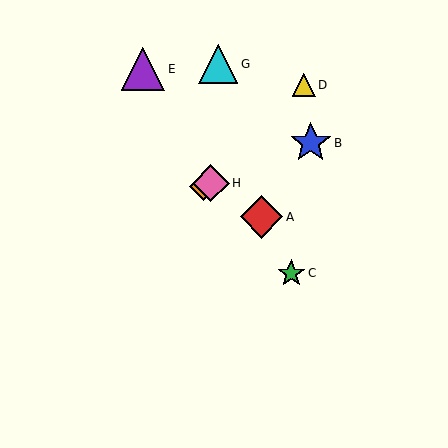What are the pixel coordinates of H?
Object H is at (211, 183).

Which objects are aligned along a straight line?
Objects B, F, H are aligned along a straight line.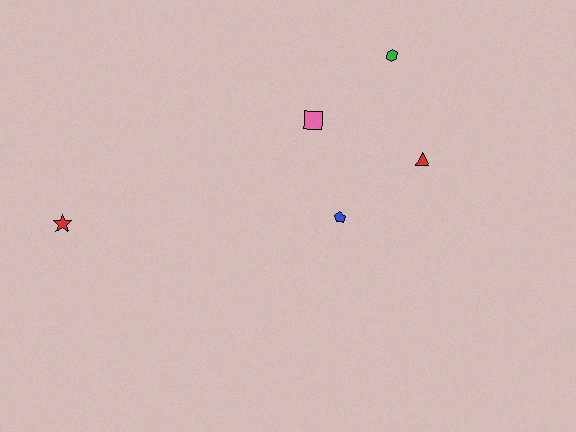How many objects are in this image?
There are 5 objects.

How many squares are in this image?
There is 1 square.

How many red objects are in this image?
There are 2 red objects.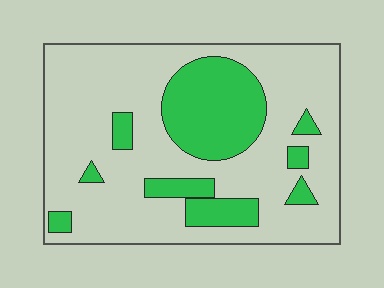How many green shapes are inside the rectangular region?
9.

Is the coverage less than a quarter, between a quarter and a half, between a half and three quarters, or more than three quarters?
Between a quarter and a half.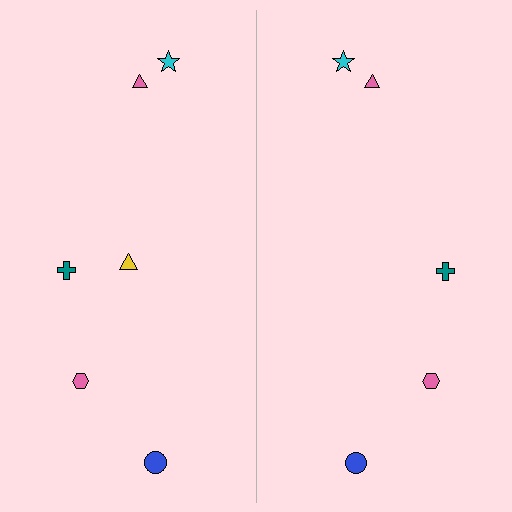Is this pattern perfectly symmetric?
No, the pattern is not perfectly symmetric. A yellow triangle is missing from the right side.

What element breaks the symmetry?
A yellow triangle is missing from the right side.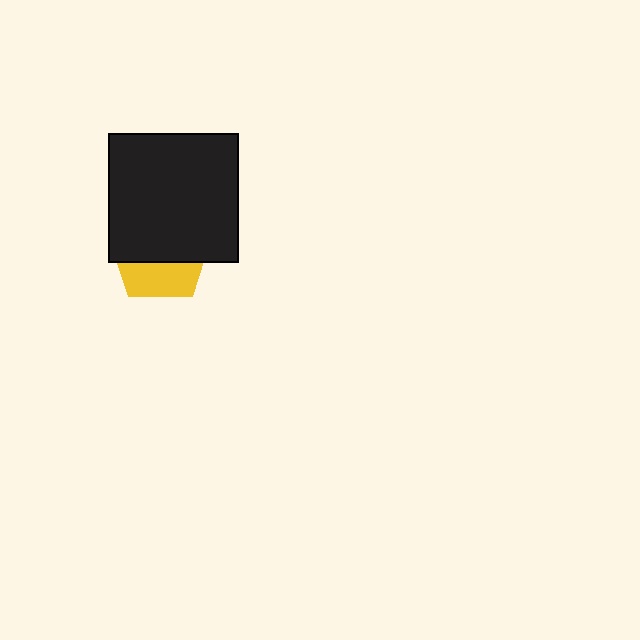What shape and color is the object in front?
The object in front is a black square.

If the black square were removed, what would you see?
You would see the complete yellow pentagon.